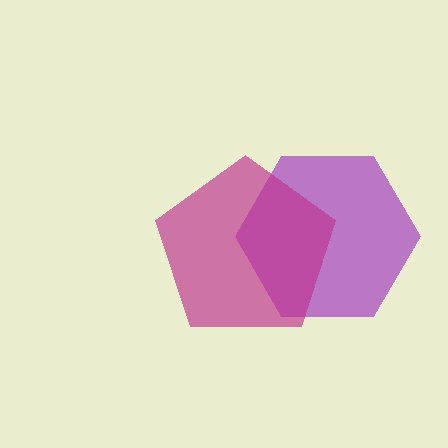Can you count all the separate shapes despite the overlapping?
Yes, there are 2 separate shapes.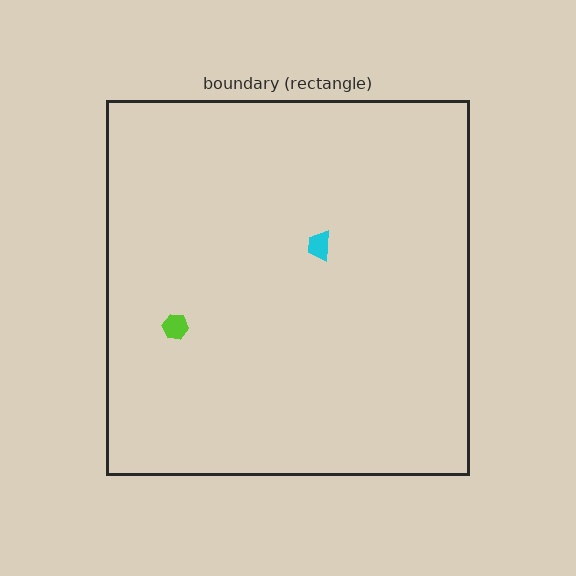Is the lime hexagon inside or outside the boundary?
Inside.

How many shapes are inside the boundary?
2 inside, 0 outside.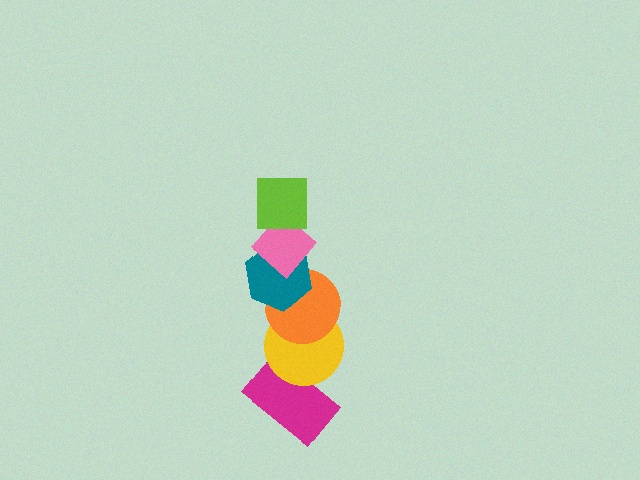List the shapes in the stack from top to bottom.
From top to bottom: the lime square, the pink diamond, the teal hexagon, the orange circle, the yellow circle, the magenta rectangle.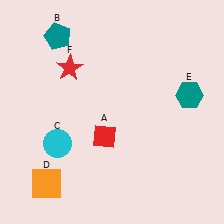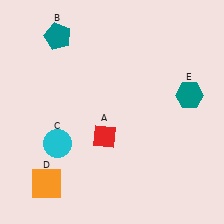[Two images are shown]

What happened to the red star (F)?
The red star (F) was removed in Image 2. It was in the top-left area of Image 1.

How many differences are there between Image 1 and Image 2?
There is 1 difference between the two images.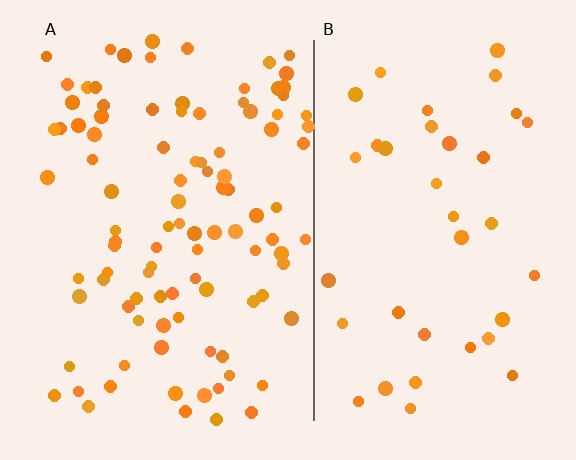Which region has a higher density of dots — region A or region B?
A (the left).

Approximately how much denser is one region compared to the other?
Approximately 2.7× — region A over region B.